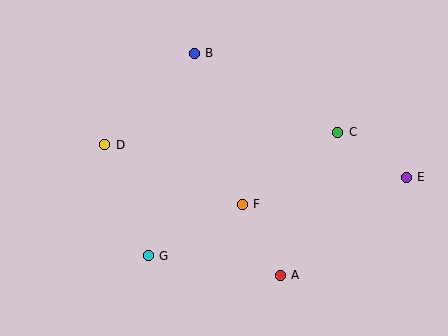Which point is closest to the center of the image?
Point F at (242, 204) is closest to the center.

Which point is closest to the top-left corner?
Point D is closest to the top-left corner.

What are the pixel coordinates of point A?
Point A is at (280, 275).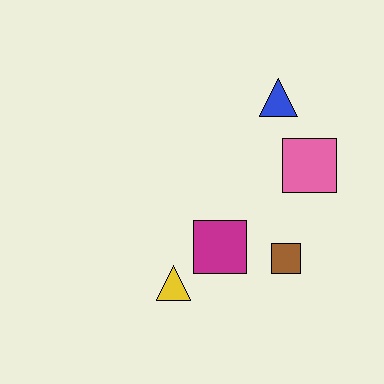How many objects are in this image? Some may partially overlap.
There are 5 objects.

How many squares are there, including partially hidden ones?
There are 3 squares.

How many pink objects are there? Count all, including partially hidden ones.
There is 1 pink object.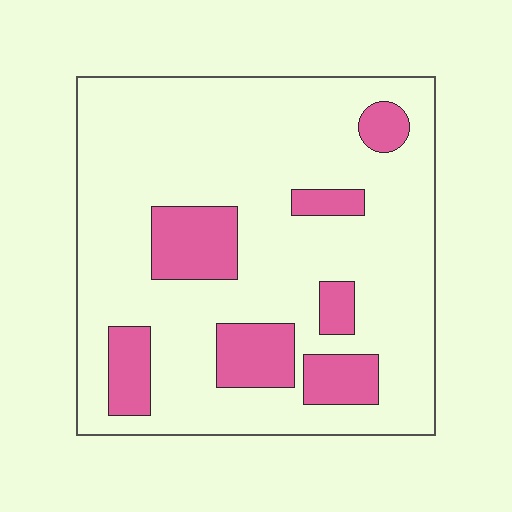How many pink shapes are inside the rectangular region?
7.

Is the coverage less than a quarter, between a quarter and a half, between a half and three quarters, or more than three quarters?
Less than a quarter.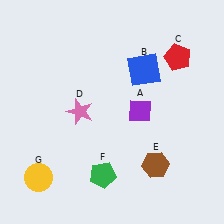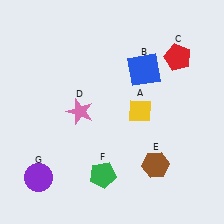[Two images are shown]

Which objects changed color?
A changed from purple to yellow. G changed from yellow to purple.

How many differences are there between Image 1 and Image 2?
There are 2 differences between the two images.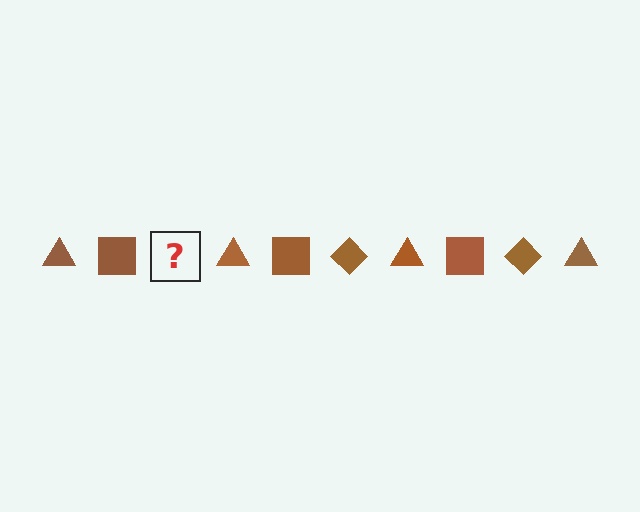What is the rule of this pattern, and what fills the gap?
The rule is that the pattern cycles through triangle, square, diamond shapes in brown. The gap should be filled with a brown diamond.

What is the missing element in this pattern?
The missing element is a brown diamond.